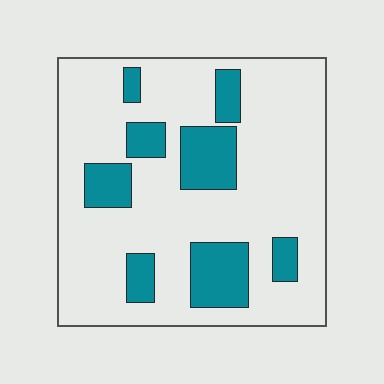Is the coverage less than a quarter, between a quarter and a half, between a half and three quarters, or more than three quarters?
Less than a quarter.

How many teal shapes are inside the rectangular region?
8.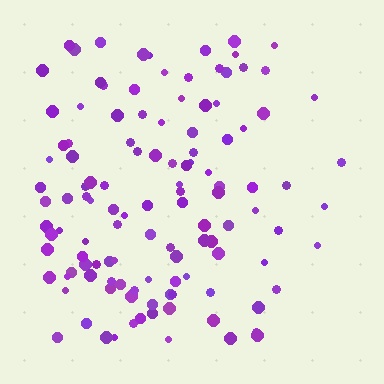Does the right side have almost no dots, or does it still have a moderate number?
Still a moderate number, just noticeably fewer than the left.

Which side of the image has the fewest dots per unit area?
The right.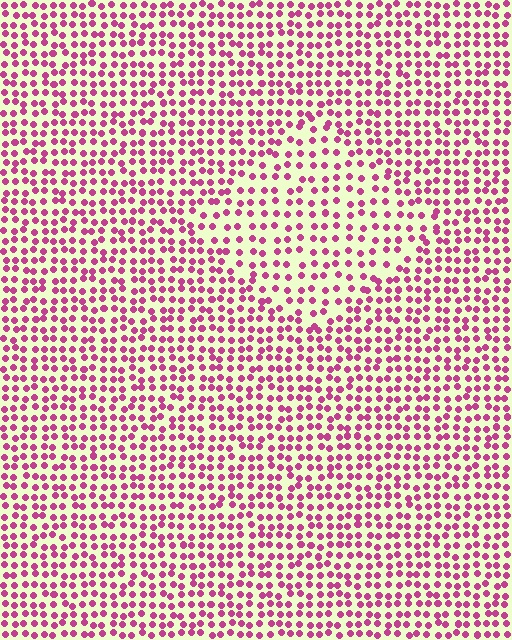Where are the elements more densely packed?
The elements are more densely packed outside the diamond boundary.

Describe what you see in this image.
The image contains small magenta elements arranged at two different densities. A diamond-shaped region is visible where the elements are less densely packed than the surrounding area.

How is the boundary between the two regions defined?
The boundary is defined by a change in element density (approximately 1.6x ratio). All elements are the same color, size, and shape.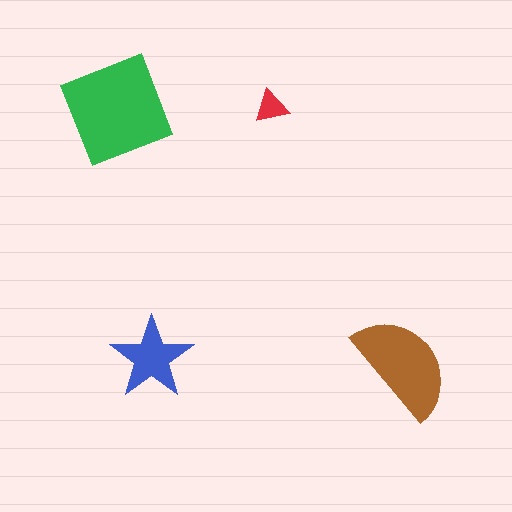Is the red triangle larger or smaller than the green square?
Smaller.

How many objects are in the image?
There are 4 objects in the image.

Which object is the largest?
The green square.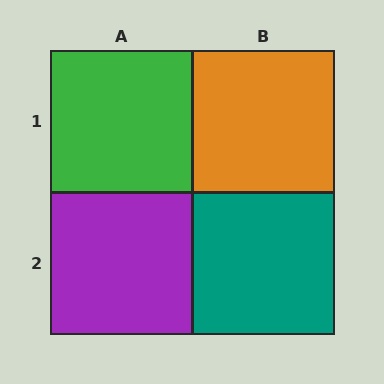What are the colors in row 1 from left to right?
Green, orange.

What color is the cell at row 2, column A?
Purple.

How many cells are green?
1 cell is green.